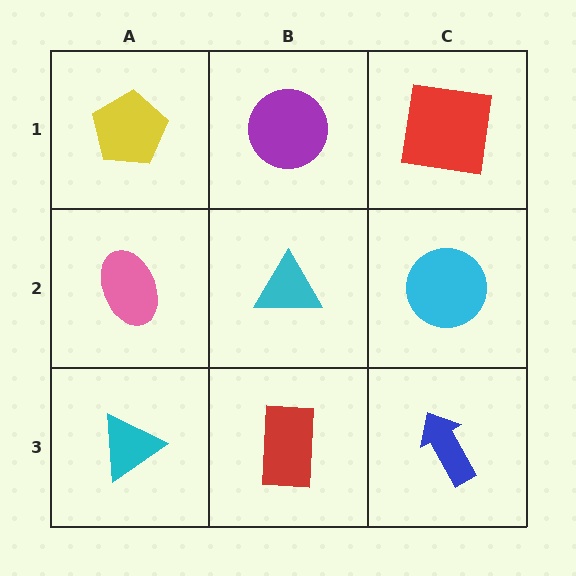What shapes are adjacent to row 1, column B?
A cyan triangle (row 2, column B), a yellow pentagon (row 1, column A), a red square (row 1, column C).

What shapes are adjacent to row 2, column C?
A red square (row 1, column C), a blue arrow (row 3, column C), a cyan triangle (row 2, column B).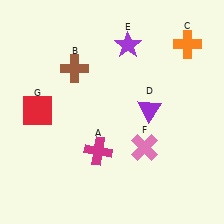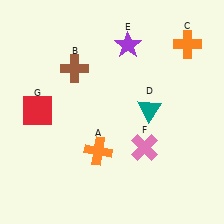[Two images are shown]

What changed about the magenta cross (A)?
In Image 1, A is magenta. In Image 2, it changed to orange.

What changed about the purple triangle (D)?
In Image 1, D is purple. In Image 2, it changed to teal.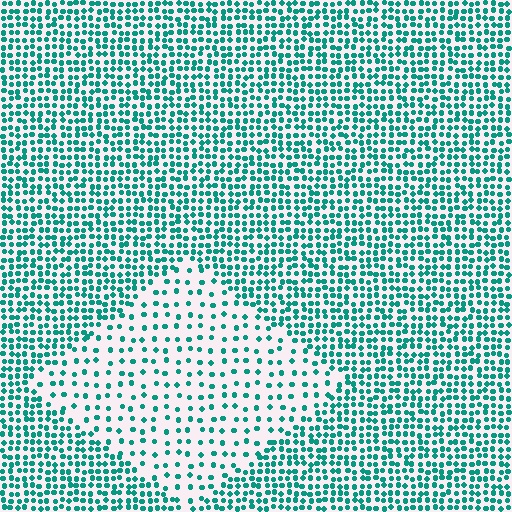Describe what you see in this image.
The image contains small teal elements arranged at two different densities. A diamond-shaped region is visible where the elements are less densely packed than the surrounding area.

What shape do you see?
I see a diamond.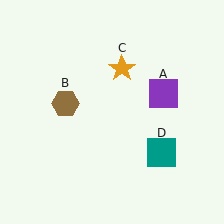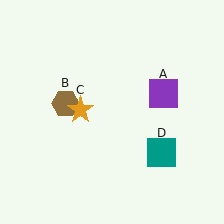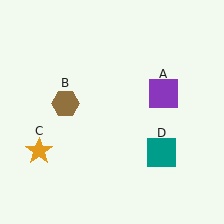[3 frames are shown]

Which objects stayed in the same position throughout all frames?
Purple square (object A) and brown hexagon (object B) and teal square (object D) remained stationary.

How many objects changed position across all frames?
1 object changed position: orange star (object C).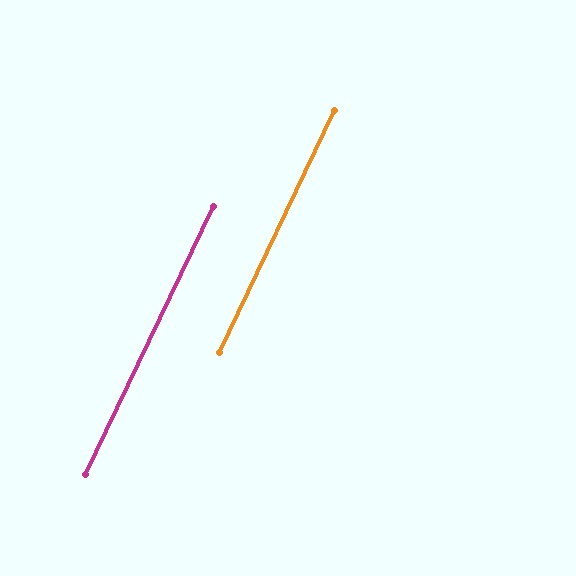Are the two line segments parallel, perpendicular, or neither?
Parallel — their directions differ by only 0.2°.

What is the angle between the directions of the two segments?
Approximately 0 degrees.